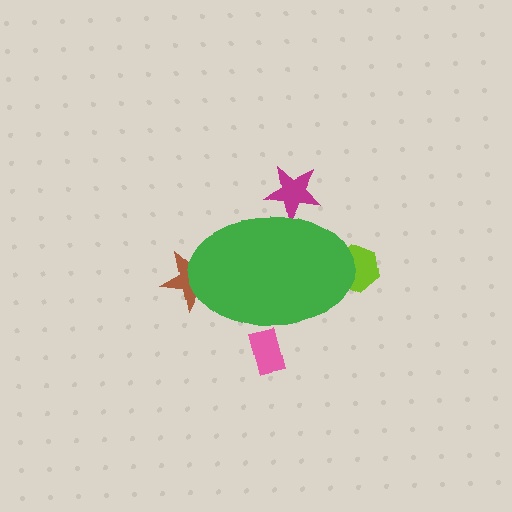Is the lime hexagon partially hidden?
Yes, the lime hexagon is partially hidden behind the green ellipse.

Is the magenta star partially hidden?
Yes, the magenta star is partially hidden behind the green ellipse.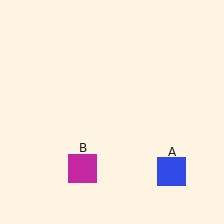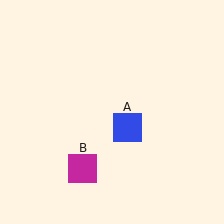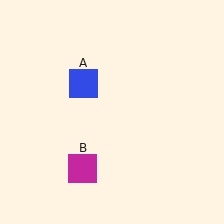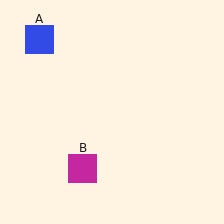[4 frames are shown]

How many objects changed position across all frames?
1 object changed position: blue square (object A).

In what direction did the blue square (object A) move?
The blue square (object A) moved up and to the left.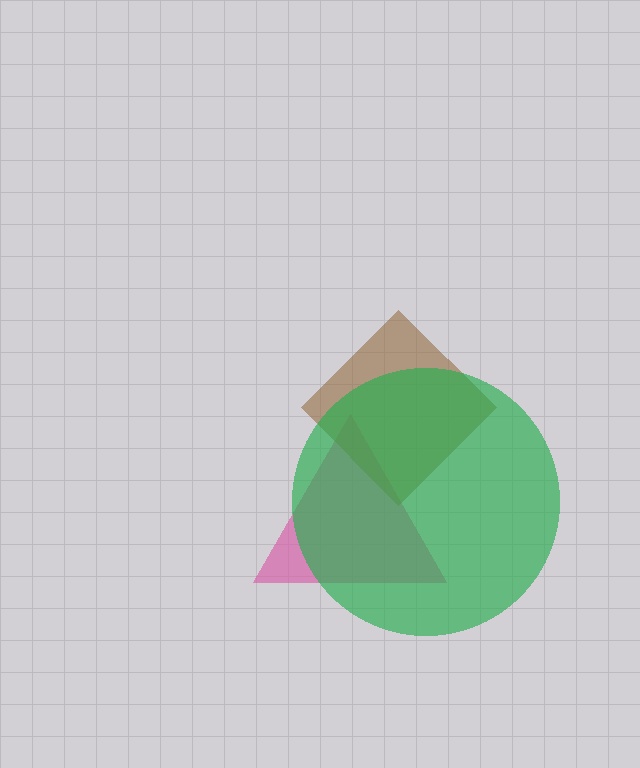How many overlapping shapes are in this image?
There are 3 overlapping shapes in the image.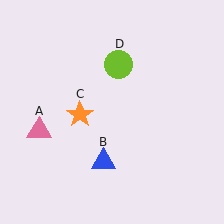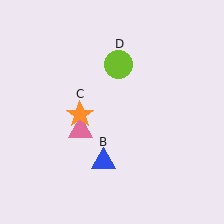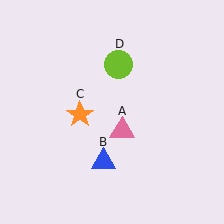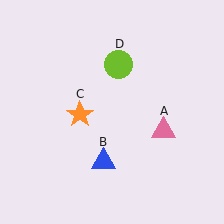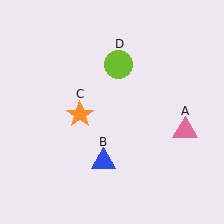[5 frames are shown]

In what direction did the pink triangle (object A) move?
The pink triangle (object A) moved right.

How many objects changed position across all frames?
1 object changed position: pink triangle (object A).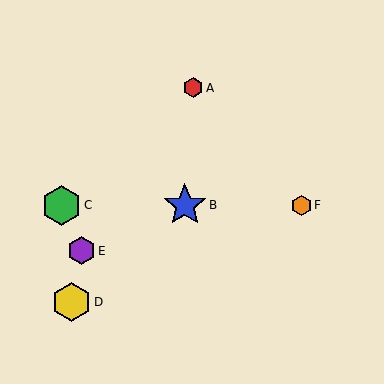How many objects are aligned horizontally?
3 objects (B, C, F) are aligned horizontally.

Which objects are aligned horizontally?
Objects B, C, F are aligned horizontally.